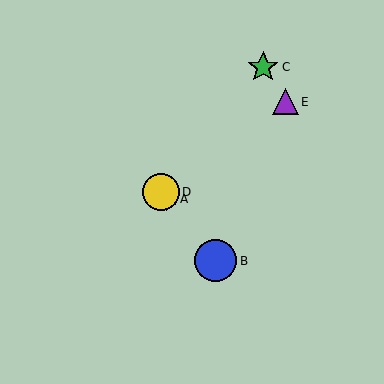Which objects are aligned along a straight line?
Objects A, B, D are aligned along a straight line.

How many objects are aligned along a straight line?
3 objects (A, B, D) are aligned along a straight line.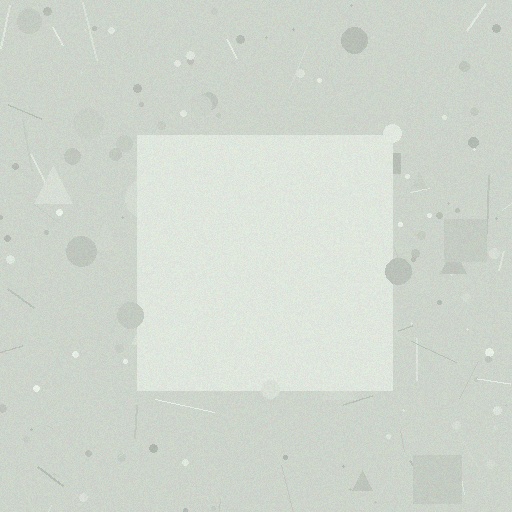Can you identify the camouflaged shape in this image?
The camouflaged shape is a square.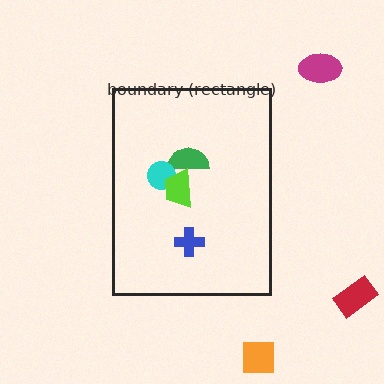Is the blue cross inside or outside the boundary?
Inside.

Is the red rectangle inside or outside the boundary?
Outside.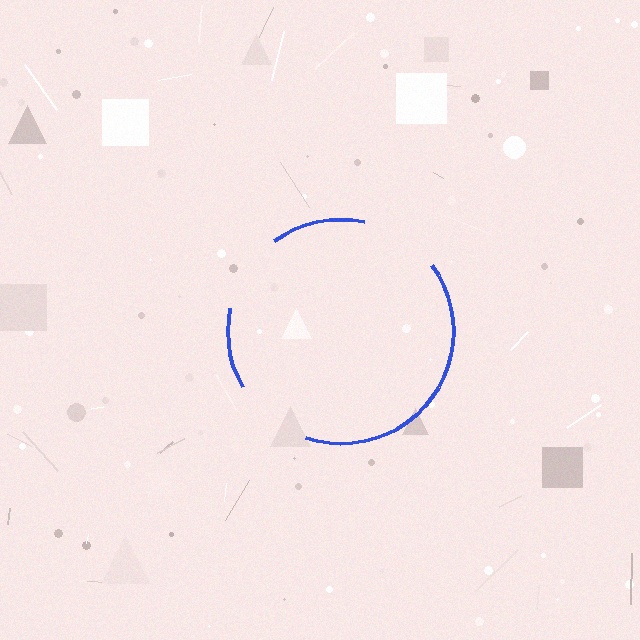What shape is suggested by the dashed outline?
The dashed outline suggests a circle.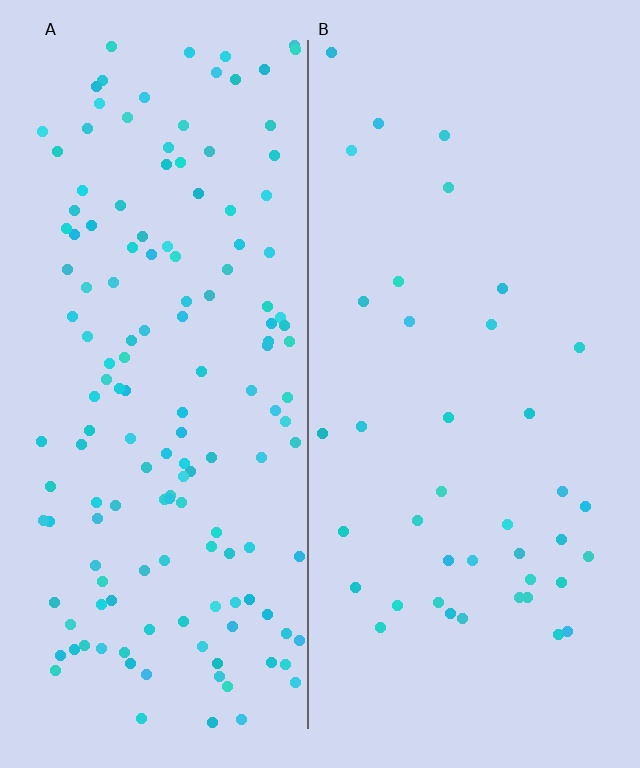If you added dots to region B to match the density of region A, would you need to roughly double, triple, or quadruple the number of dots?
Approximately quadruple.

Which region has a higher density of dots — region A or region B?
A (the left).